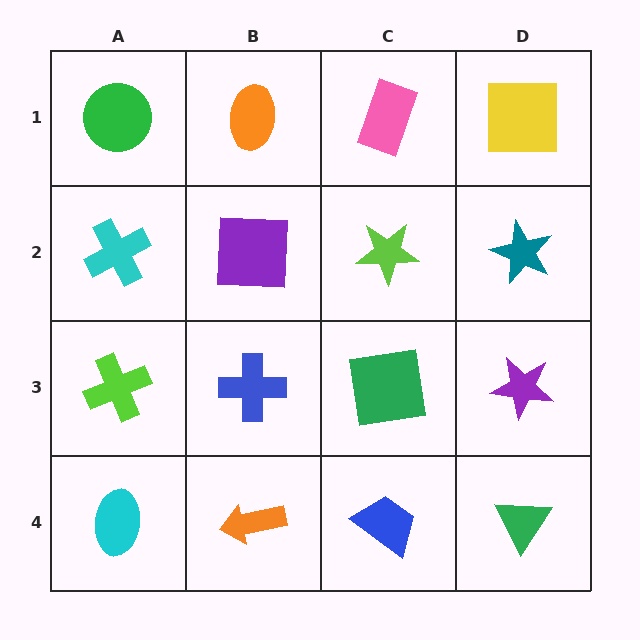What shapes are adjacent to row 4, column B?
A blue cross (row 3, column B), a cyan ellipse (row 4, column A), a blue trapezoid (row 4, column C).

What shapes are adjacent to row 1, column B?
A purple square (row 2, column B), a green circle (row 1, column A), a pink rectangle (row 1, column C).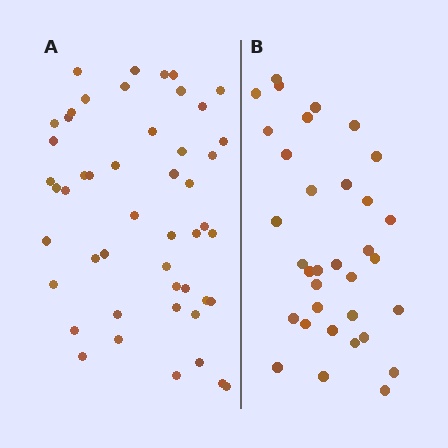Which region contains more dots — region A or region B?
Region A (the left region) has more dots.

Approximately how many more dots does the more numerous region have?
Region A has approximately 15 more dots than region B.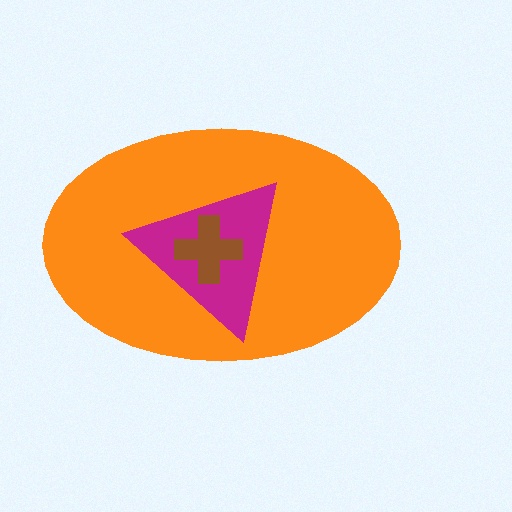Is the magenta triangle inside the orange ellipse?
Yes.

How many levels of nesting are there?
3.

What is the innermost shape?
The brown cross.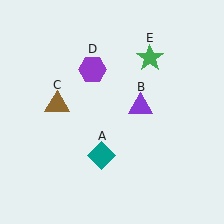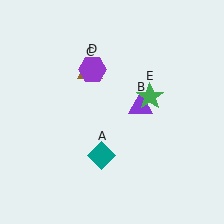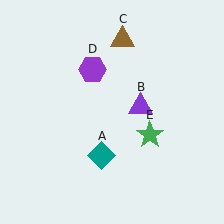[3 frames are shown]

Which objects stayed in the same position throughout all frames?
Teal diamond (object A) and purple triangle (object B) and purple hexagon (object D) remained stationary.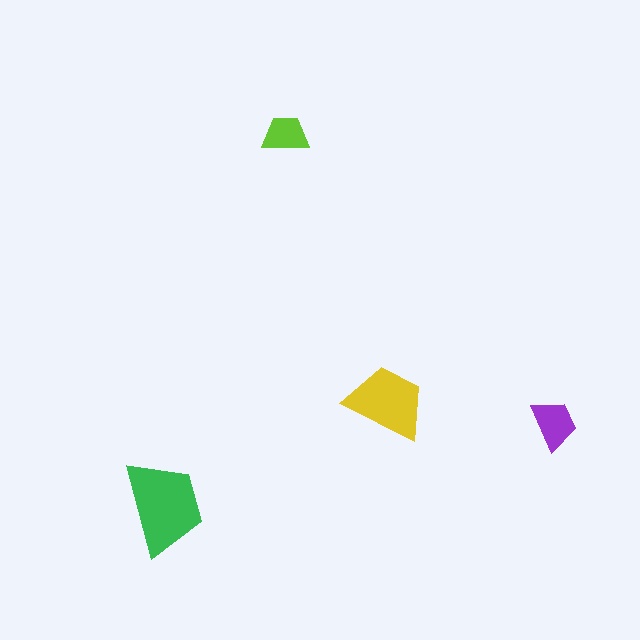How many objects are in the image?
There are 4 objects in the image.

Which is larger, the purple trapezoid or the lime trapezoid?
The purple one.